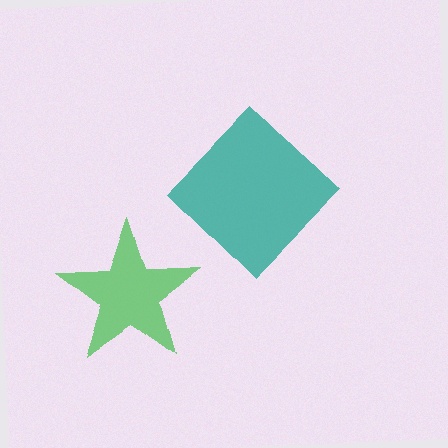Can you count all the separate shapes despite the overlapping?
Yes, there are 2 separate shapes.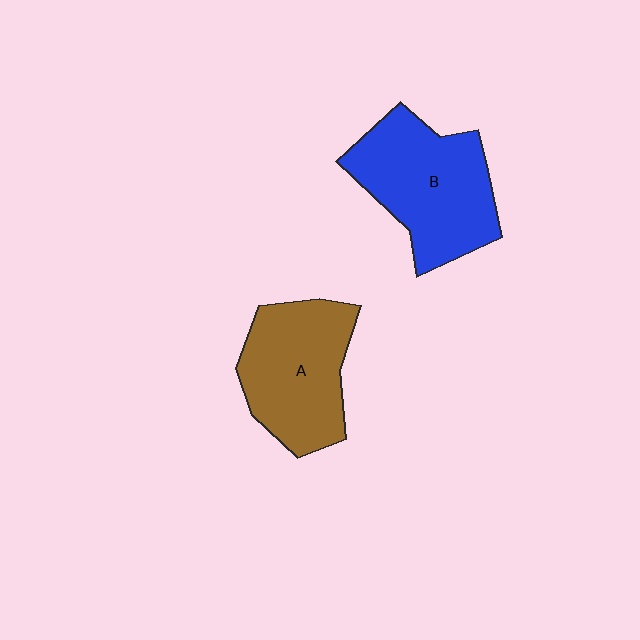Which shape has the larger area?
Shape B (blue).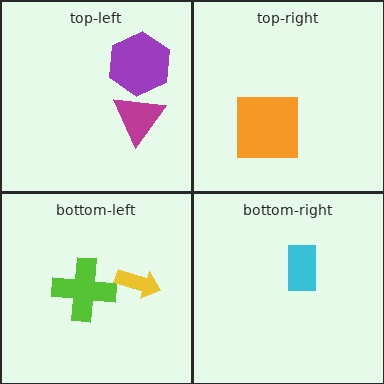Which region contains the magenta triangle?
The top-left region.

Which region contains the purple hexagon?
The top-left region.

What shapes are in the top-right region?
The orange square.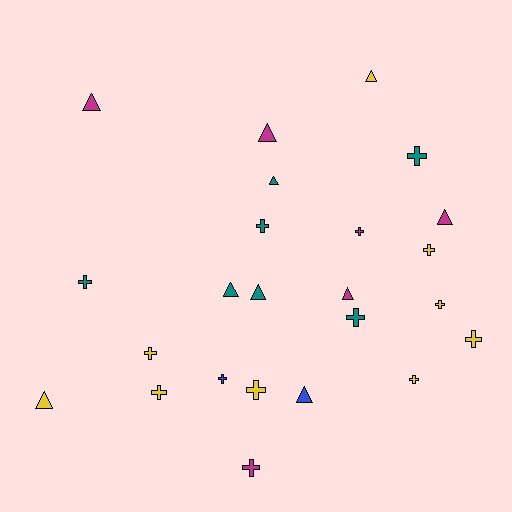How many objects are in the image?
There are 24 objects.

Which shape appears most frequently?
Cross, with 14 objects.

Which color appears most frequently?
Yellow, with 9 objects.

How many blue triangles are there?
There is 1 blue triangle.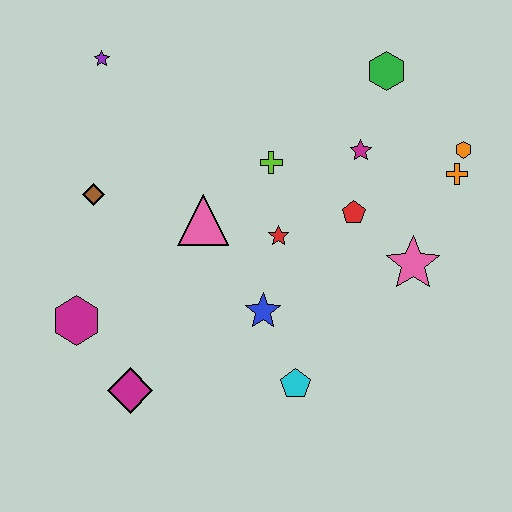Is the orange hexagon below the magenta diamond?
No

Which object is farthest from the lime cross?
The magenta diamond is farthest from the lime cross.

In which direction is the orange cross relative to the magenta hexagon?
The orange cross is to the right of the magenta hexagon.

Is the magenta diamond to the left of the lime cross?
Yes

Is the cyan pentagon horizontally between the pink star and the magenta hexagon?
Yes